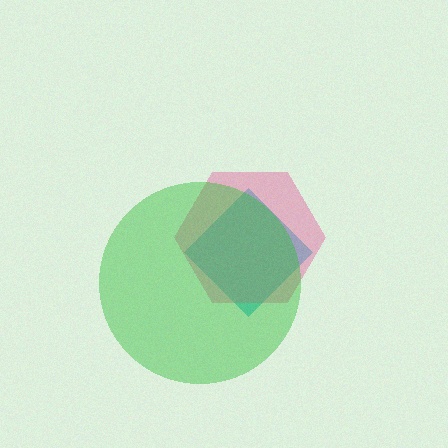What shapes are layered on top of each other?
The layered shapes are: a cyan diamond, a pink hexagon, a green circle.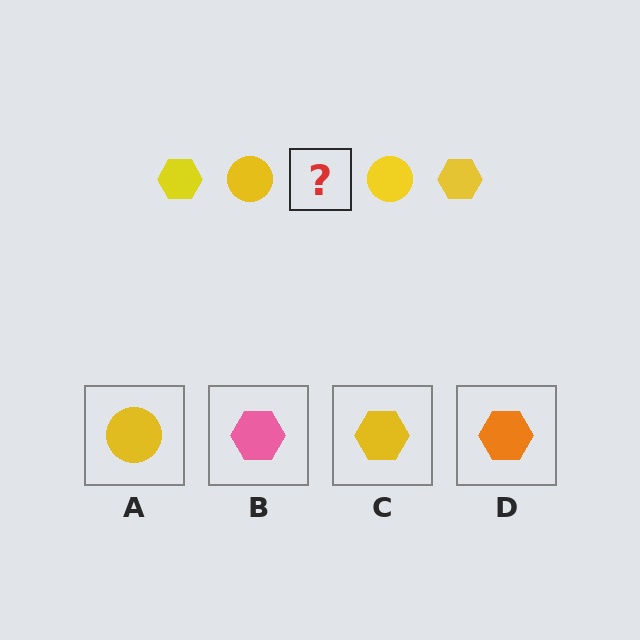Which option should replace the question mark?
Option C.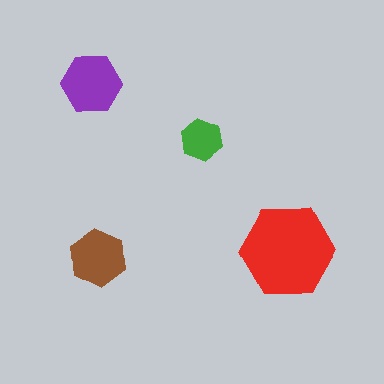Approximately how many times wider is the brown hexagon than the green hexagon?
About 1.5 times wider.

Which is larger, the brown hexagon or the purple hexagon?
The purple one.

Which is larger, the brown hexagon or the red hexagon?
The red one.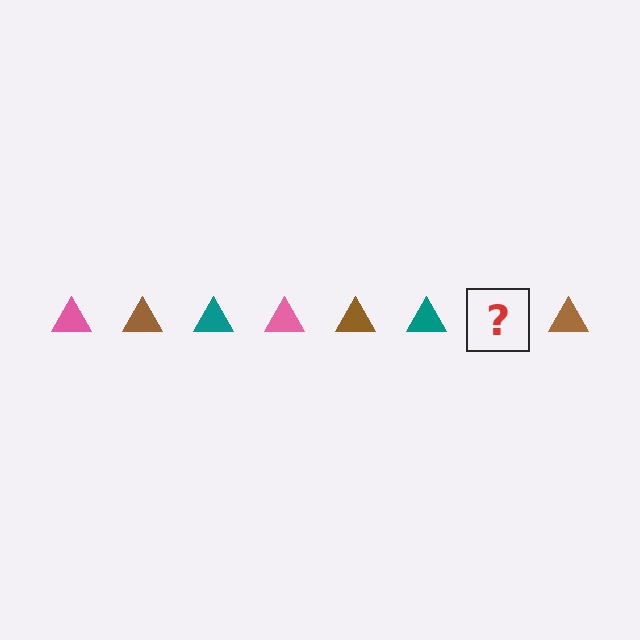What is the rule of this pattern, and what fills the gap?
The rule is that the pattern cycles through pink, brown, teal triangles. The gap should be filled with a pink triangle.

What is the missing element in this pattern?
The missing element is a pink triangle.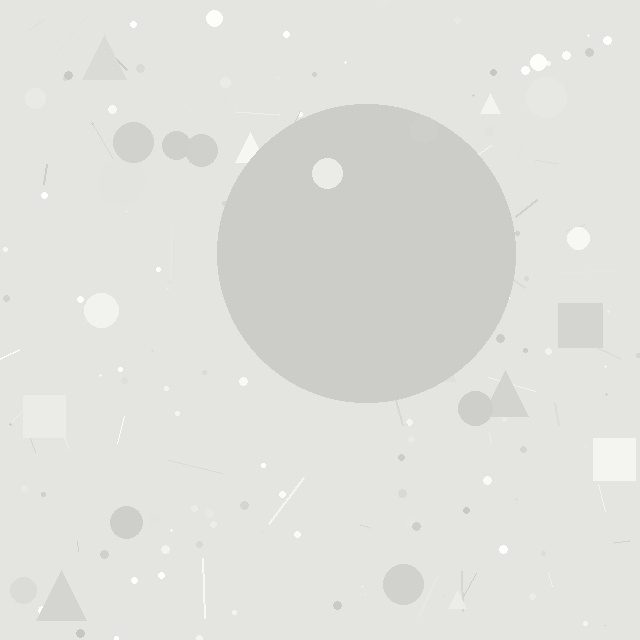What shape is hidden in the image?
A circle is hidden in the image.